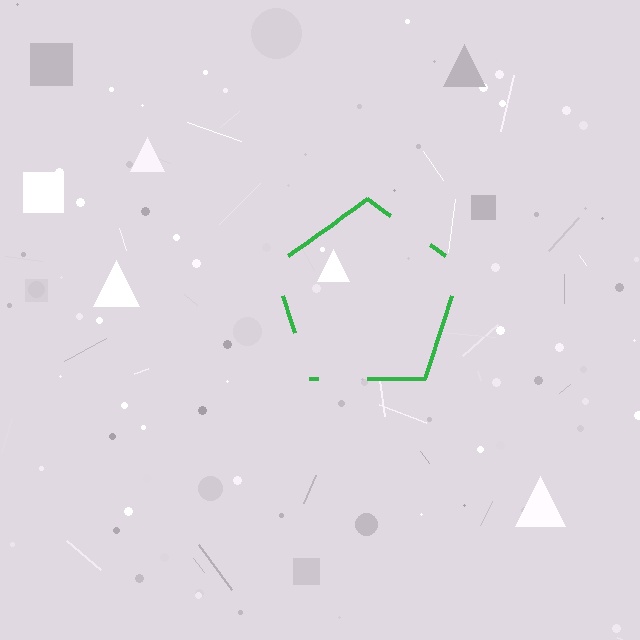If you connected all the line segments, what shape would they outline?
They would outline a pentagon.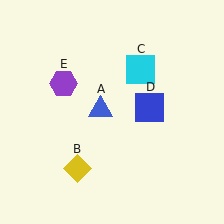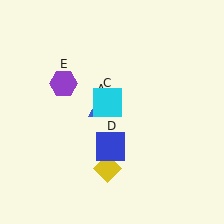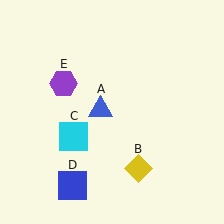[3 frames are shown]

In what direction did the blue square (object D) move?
The blue square (object D) moved down and to the left.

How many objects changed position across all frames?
3 objects changed position: yellow diamond (object B), cyan square (object C), blue square (object D).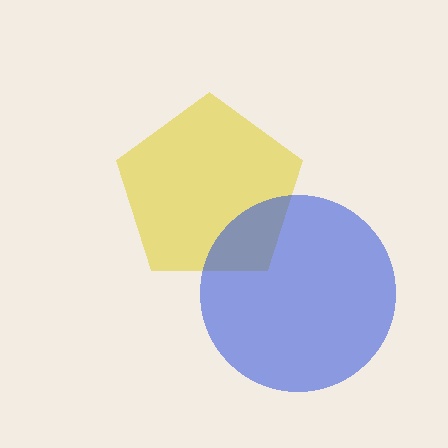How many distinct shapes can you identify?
There are 2 distinct shapes: a yellow pentagon, a blue circle.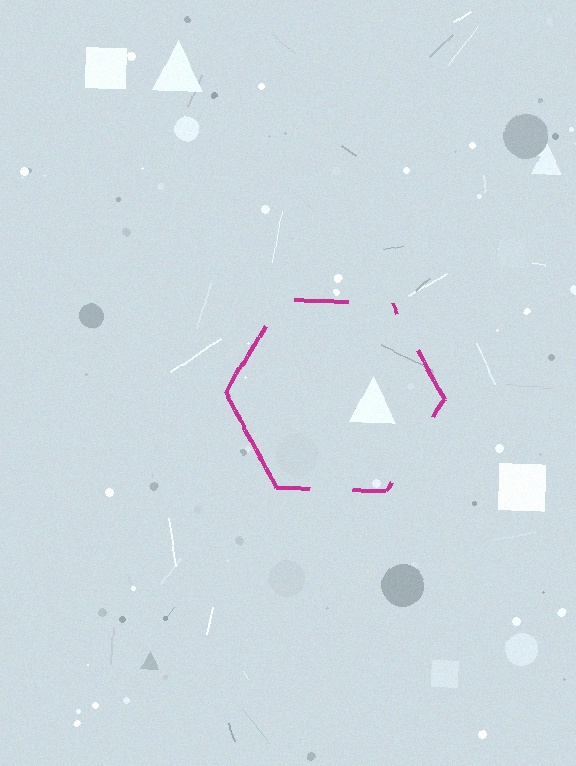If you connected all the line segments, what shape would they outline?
They would outline a hexagon.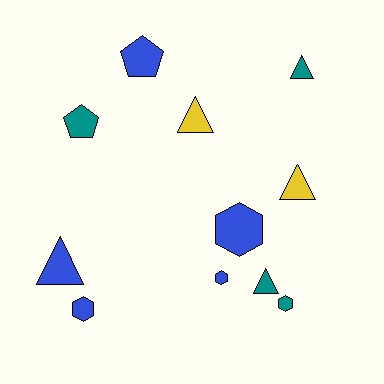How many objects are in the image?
There are 11 objects.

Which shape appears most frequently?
Triangle, with 5 objects.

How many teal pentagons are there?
There is 1 teal pentagon.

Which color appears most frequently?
Blue, with 5 objects.